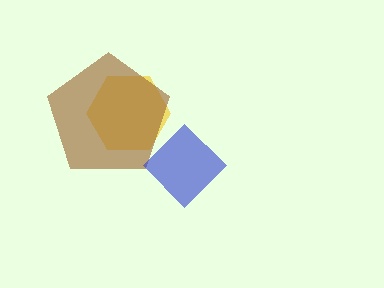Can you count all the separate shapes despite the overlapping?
Yes, there are 3 separate shapes.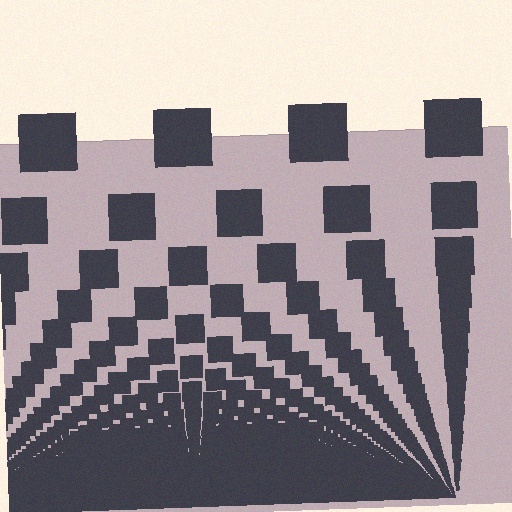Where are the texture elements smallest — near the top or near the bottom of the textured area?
Near the bottom.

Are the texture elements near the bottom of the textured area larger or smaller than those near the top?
Smaller. The gradient is inverted — elements near the bottom are smaller and denser.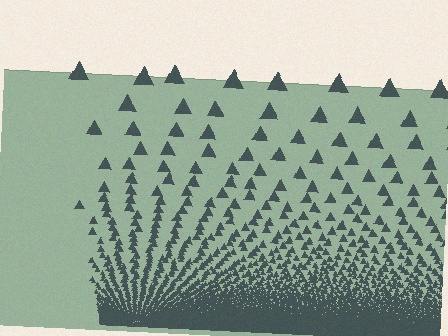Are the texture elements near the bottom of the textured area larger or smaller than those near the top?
Smaller. The gradient is inverted — elements near the bottom are smaller and denser.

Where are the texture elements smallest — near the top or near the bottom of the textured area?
Near the bottom.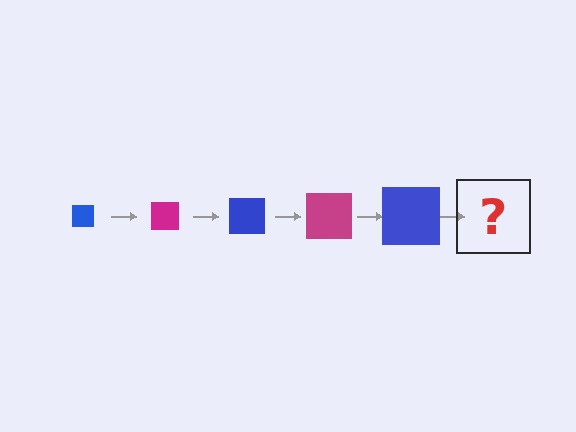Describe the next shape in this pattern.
It should be a magenta square, larger than the previous one.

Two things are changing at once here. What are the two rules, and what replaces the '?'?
The two rules are that the square grows larger each step and the color cycles through blue and magenta. The '?' should be a magenta square, larger than the previous one.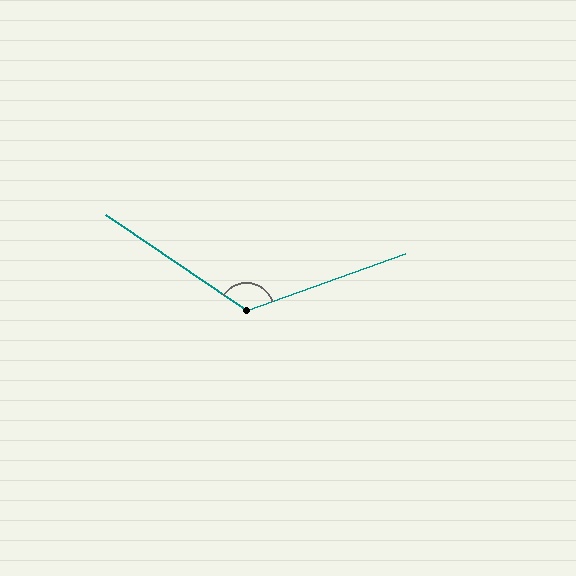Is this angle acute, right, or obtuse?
It is obtuse.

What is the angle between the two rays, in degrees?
Approximately 126 degrees.